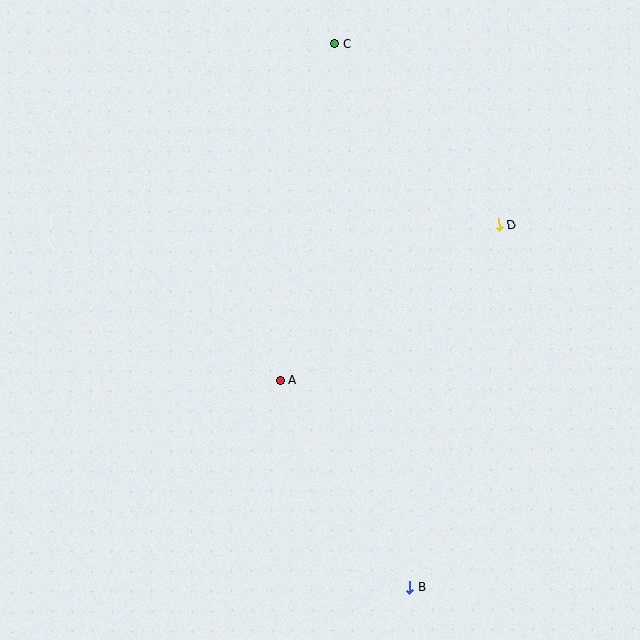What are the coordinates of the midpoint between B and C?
The midpoint between B and C is at (372, 315).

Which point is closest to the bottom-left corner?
Point A is closest to the bottom-left corner.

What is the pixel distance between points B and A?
The distance between B and A is 244 pixels.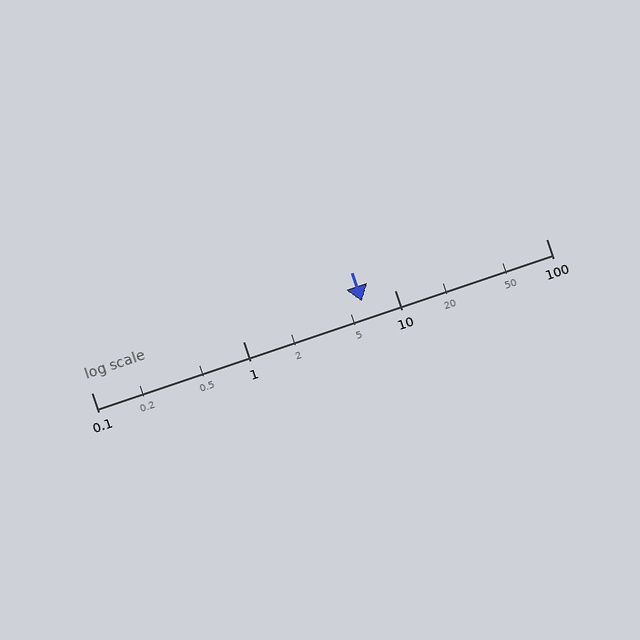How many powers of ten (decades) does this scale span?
The scale spans 3 decades, from 0.1 to 100.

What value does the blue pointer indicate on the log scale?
The pointer indicates approximately 6.1.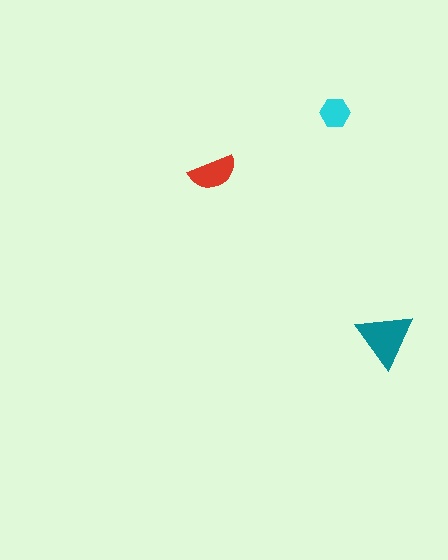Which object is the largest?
The teal triangle.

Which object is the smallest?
The cyan hexagon.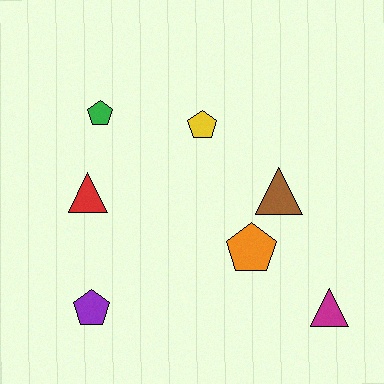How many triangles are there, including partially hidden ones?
There are 3 triangles.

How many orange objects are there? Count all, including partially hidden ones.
There is 1 orange object.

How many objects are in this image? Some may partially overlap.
There are 7 objects.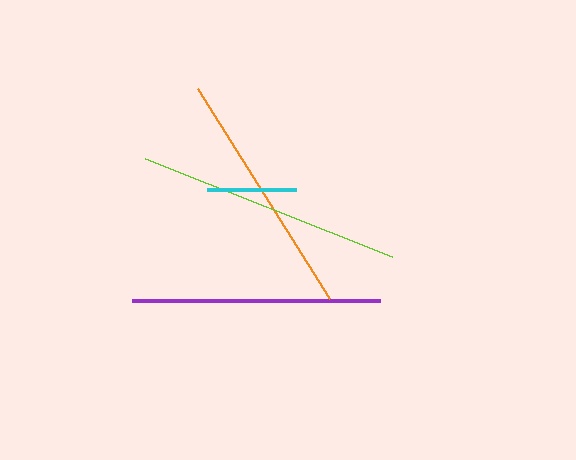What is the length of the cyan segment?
The cyan segment is approximately 89 pixels long.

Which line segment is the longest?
The lime line is the longest at approximately 266 pixels.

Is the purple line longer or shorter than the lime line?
The lime line is longer than the purple line.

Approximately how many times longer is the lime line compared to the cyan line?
The lime line is approximately 3.0 times the length of the cyan line.